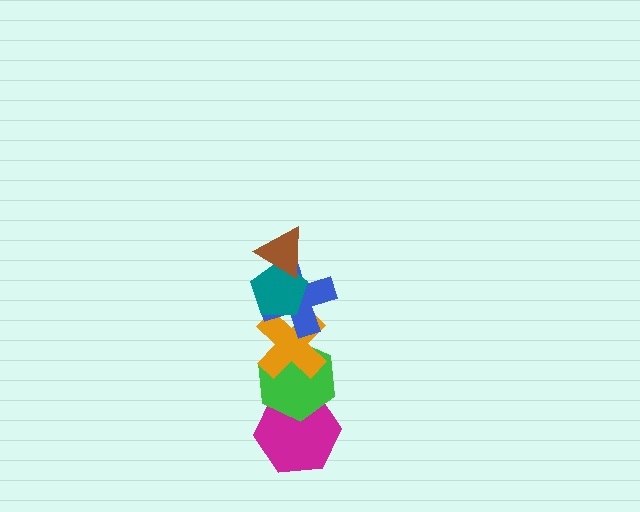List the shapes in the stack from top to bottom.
From top to bottom: the brown triangle, the teal pentagon, the blue cross, the orange cross, the green hexagon, the magenta hexagon.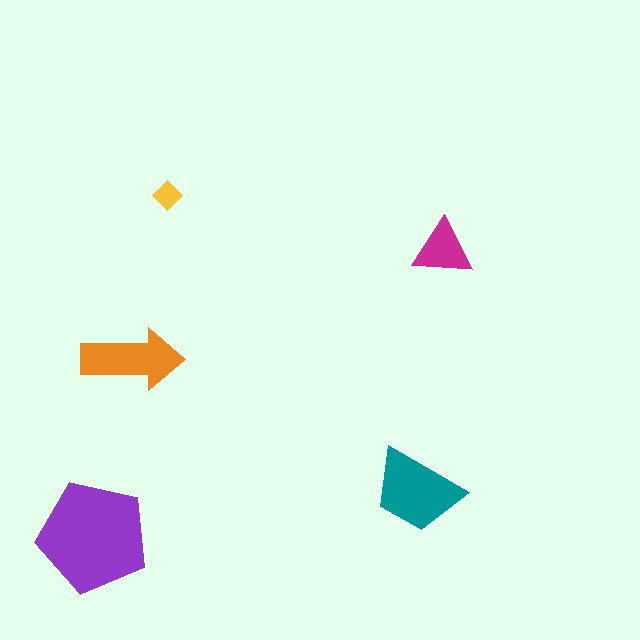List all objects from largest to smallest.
The purple pentagon, the teal trapezoid, the orange arrow, the magenta triangle, the yellow diamond.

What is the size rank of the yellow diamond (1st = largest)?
5th.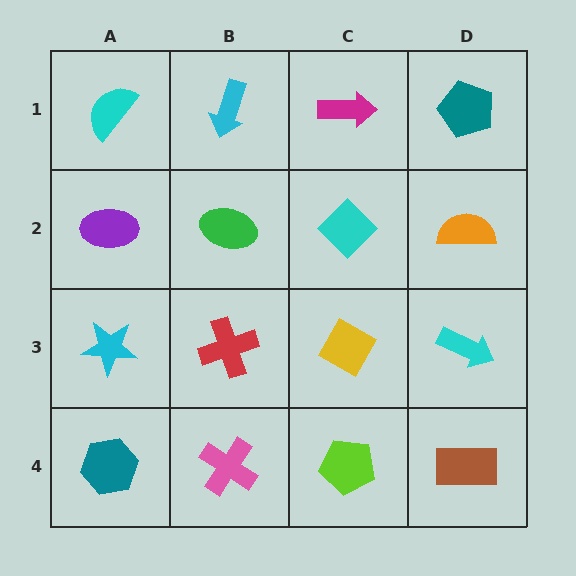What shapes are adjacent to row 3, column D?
An orange semicircle (row 2, column D), a brown rectangle (row 4, column D), a yellow diamond (row 3, column C).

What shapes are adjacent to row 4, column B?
A red cross (row 3, column B), a teal hexagon (row 4, column A), a lime pentagon (row 4, column C).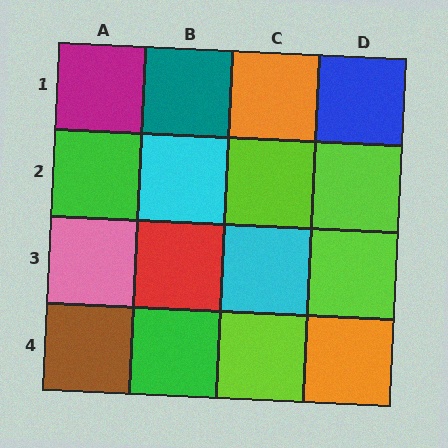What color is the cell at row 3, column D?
Lime.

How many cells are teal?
1 cell is teal.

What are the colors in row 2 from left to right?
Green, cyan, lime, lime.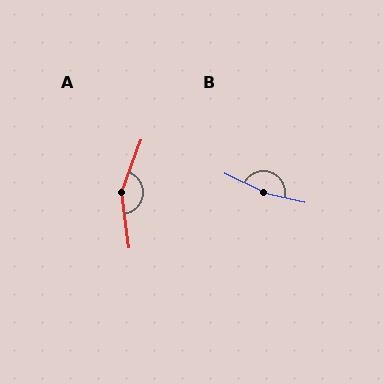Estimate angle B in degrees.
Approximately 167 degrees.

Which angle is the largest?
B, at approximately 167 degrees.